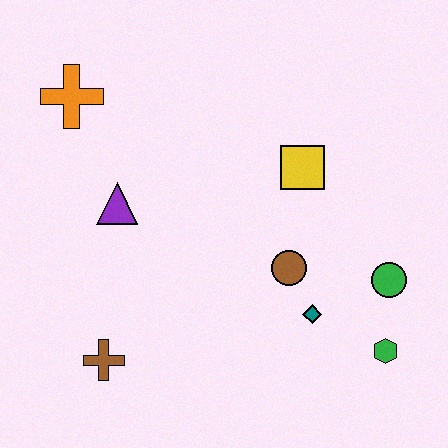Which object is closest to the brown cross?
The purple triangle is closest to the brown cross.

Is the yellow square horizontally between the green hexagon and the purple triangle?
Yes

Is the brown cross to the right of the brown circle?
No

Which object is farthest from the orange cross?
The green hexagon is farthest from the orange cross.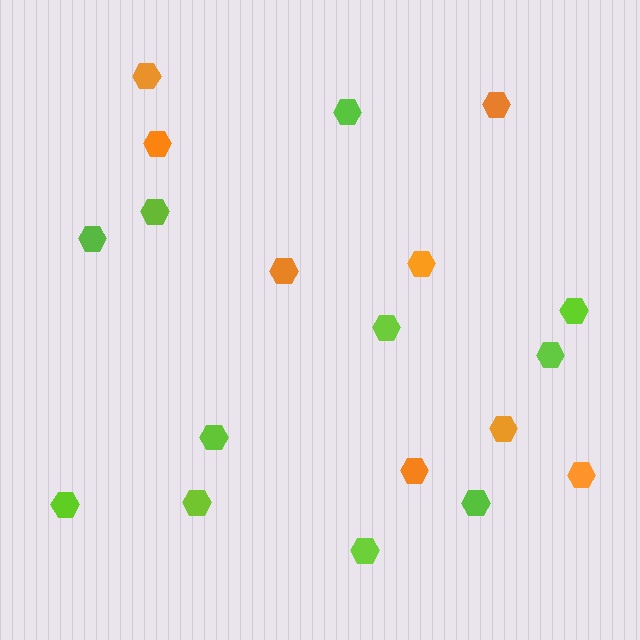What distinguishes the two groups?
There are 2 groups: one group of lime hexagons (11) and one group of orange hexagons (8).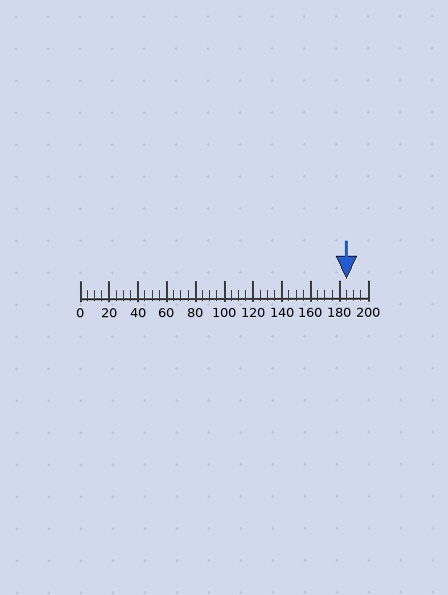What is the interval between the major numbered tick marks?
The major tick marks are spaced 20 units apart.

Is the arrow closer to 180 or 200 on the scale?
The arrow is closer to 180.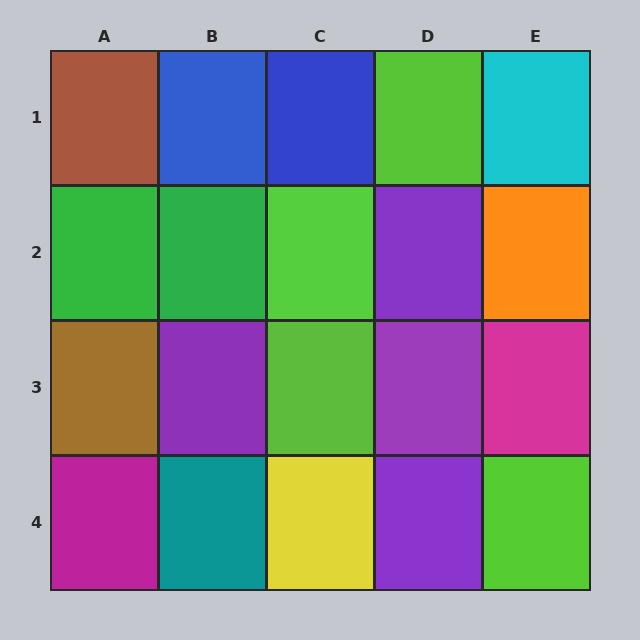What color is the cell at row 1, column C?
Blue.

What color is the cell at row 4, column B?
Teal.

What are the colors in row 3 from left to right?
Brown, purple, lime, purple, magenta.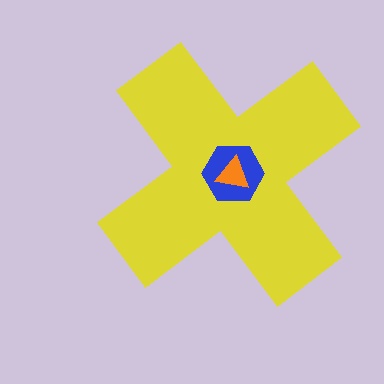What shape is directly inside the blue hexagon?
The orange triangle.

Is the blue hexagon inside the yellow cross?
Yes.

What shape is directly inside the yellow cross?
The blue hexagon.